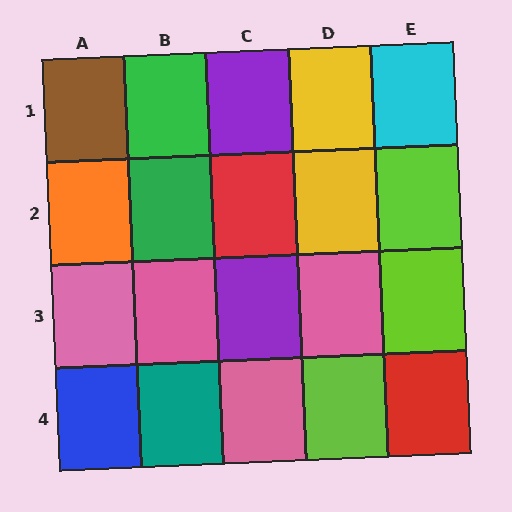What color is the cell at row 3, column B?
Pink.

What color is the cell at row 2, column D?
Yellow.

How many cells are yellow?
2 cells are yellow.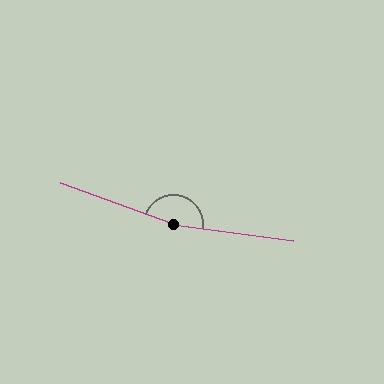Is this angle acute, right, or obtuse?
It is obtuse.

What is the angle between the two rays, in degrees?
Approximately 168 degrees.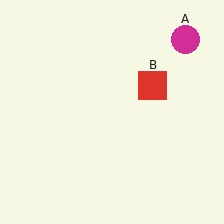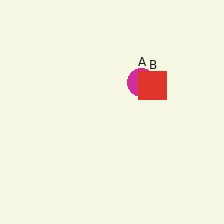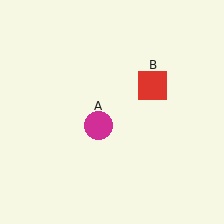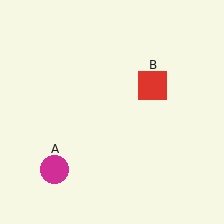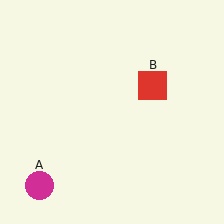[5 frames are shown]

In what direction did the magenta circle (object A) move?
The magenta circle (object A) moved down and to the left.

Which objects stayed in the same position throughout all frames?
Red square (object B) remained stationary.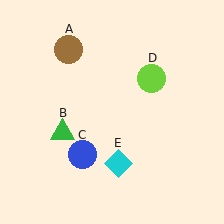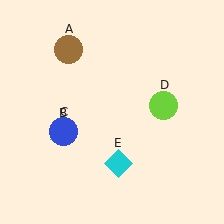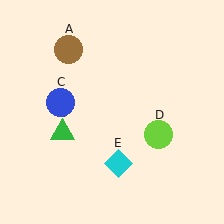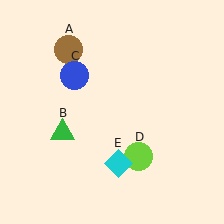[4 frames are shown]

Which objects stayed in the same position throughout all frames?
Brown circle (object A) and green triangle (object B) and cyan diamond (object E) remained stationary.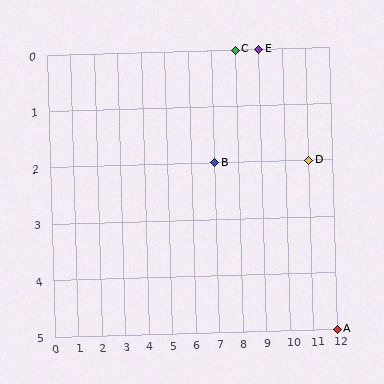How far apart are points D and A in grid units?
Points D and A are 1 column and 3 rows apart (about 3.2 grid units diagonally).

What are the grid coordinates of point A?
Point A is at grid coordinates (12, 5).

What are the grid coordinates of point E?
Point E is at grid coordinates (9, 0).